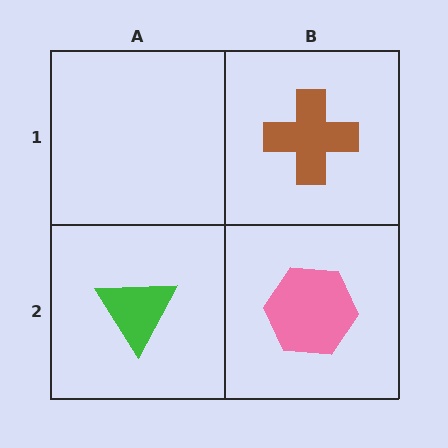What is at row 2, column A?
A green triangle.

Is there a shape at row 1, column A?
No, that cell is empty.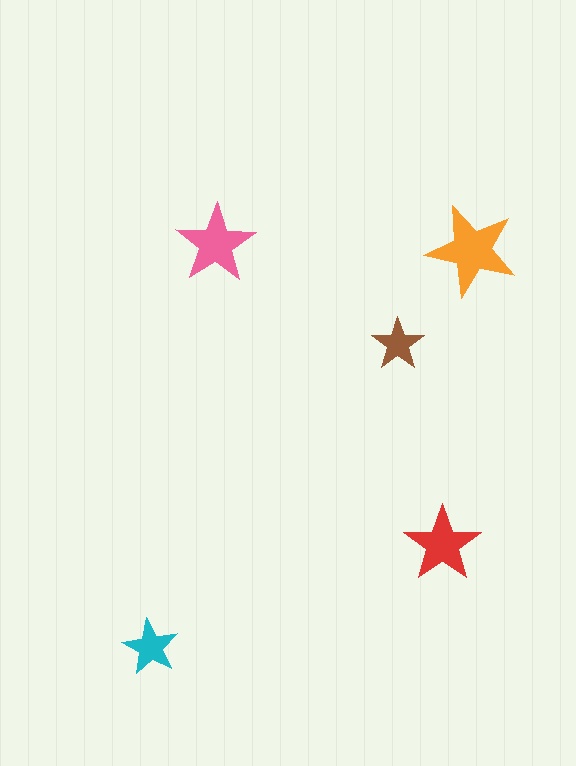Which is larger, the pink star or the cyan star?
The pink one.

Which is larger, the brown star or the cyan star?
The cyan one.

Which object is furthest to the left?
The cyan star is leftmost.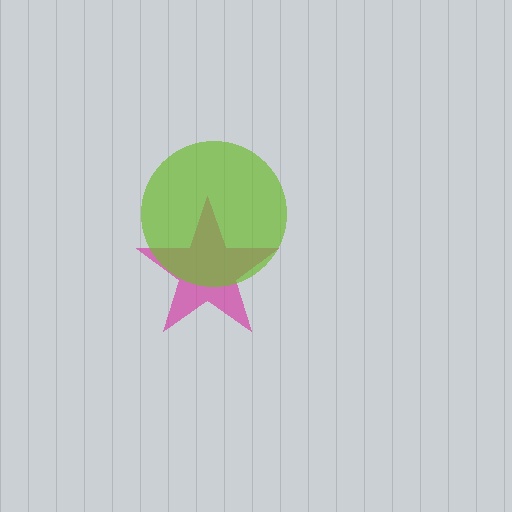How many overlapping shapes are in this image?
There are 2 overlapping shapes in the image.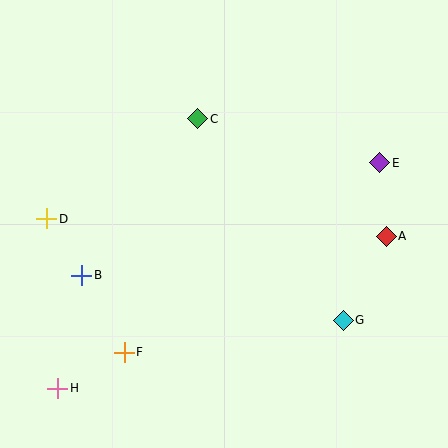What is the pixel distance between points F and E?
The distance between F and E is 318 pixels.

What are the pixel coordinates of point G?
Point G is at (343, 320).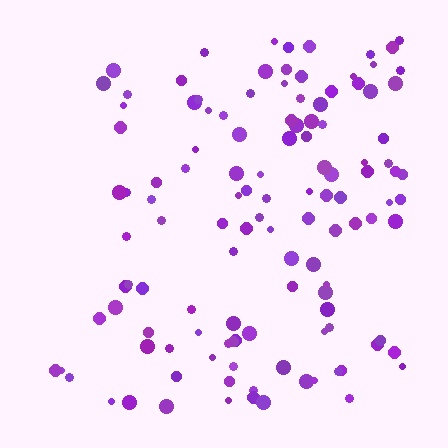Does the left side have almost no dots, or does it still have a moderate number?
Still a moderate number, just noticeably fewer than the right.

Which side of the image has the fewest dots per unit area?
The left.